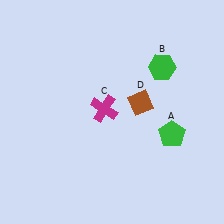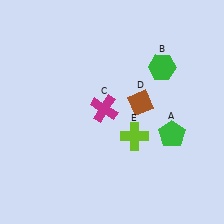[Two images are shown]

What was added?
A lime cross (E) was added in Image 2.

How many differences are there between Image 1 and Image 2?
There is 1 difference between the two images.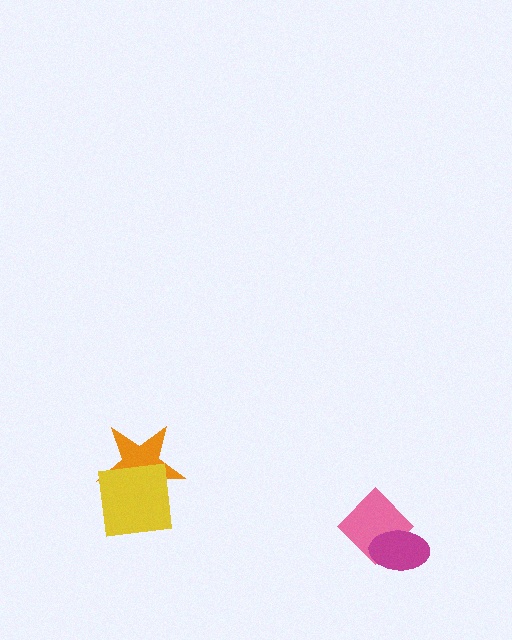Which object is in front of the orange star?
The yellow square is in front of the orange star.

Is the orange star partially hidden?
Yes, it is partially covered by another shape.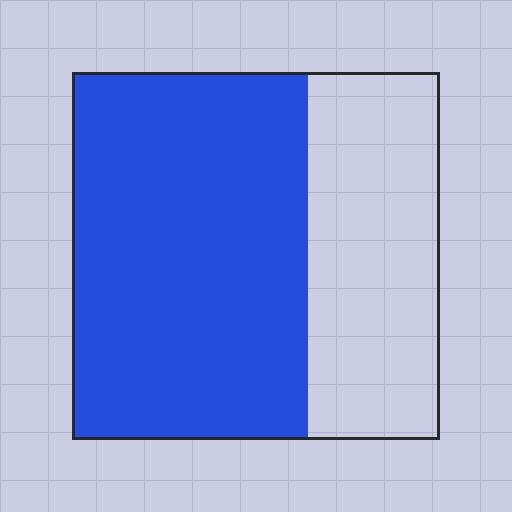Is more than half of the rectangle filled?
Yes.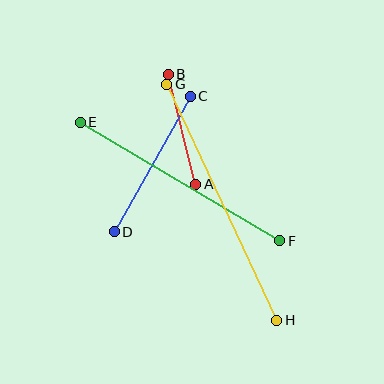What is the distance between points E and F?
The distance is approximately 232 pixels.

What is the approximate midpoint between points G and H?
The midpoint is at approximately (222, 202) pixels.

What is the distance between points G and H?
The distance is approximately 260 pixels.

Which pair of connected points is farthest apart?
Points G and H are farthest apart.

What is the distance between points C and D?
The distance is approximately 155 pixels.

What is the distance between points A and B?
The distance is approximately 113 pixels.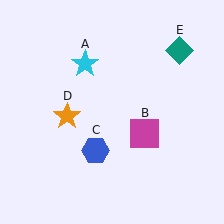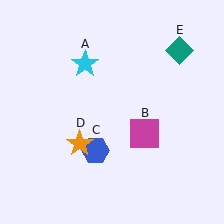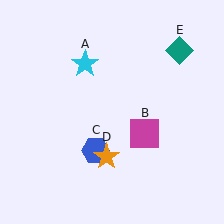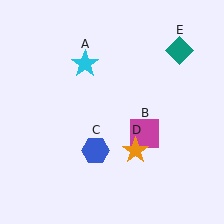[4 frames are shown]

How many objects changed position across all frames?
1 object changed position: orange star (object D).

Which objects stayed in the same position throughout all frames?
Cyan star (object A) and magenta square (object B) and blue hexagon (object C) and teal diamond (object E) remained stationary.